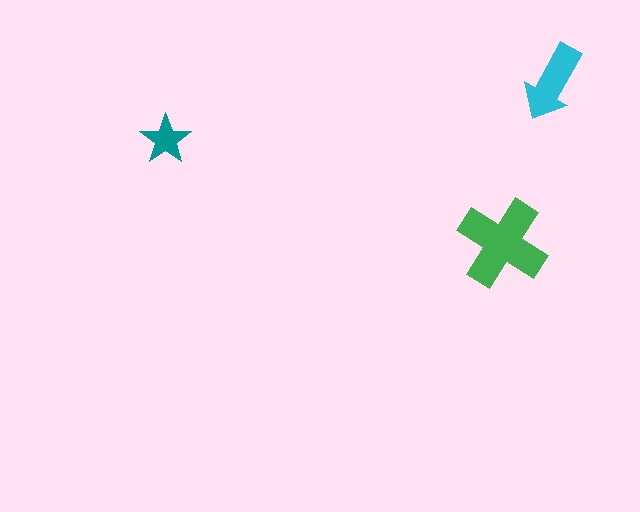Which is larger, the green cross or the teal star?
The green cross.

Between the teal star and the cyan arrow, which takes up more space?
The cyan arrow.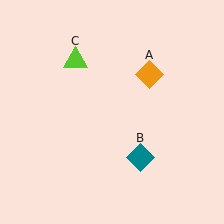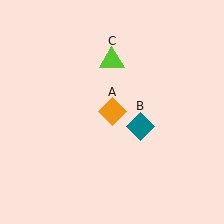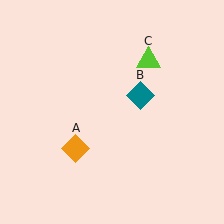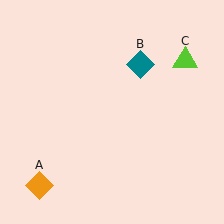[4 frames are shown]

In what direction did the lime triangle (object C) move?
The lime triangle (object C) moved right.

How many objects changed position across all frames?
3 objects changed position: orange diamond (object A), teal diamond (object B), lime triangle (object C).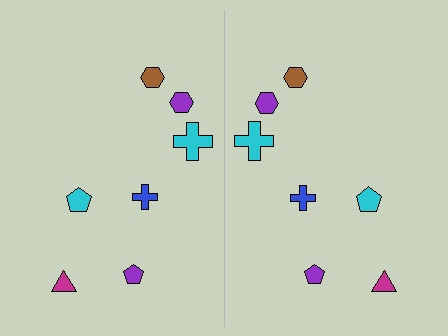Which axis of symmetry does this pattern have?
The pattern has a vertical axis of symmetry running through the center of the image.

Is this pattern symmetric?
Yes, this pattern has bilateral (reflection) symmetry.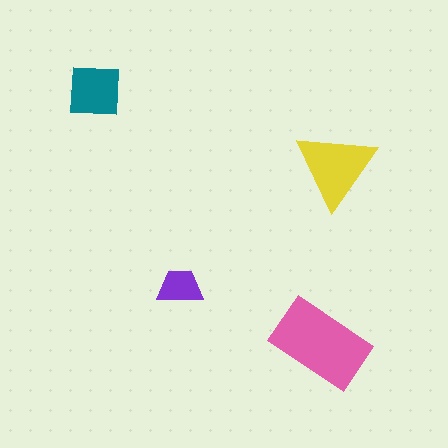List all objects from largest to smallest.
The pink rectangle, the yellow triangle, the teal square, the purple trapezoid.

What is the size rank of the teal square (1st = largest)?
3rd.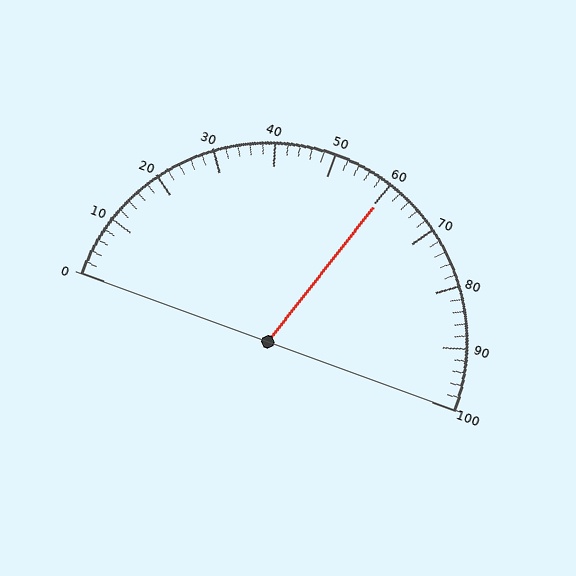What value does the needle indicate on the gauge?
The needle indicates approximately 60.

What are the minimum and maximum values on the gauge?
The gauge ranges from 0 to 100.